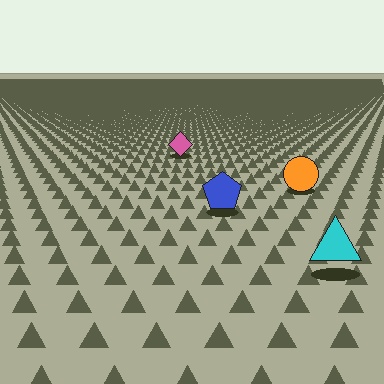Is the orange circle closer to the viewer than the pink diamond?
Yes. The orange circle is closer — you can tell from the texture gradient: the ground texture is coarser near it.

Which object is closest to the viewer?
The cyan triangle is closest. The texture marks near it are larger and more spread out.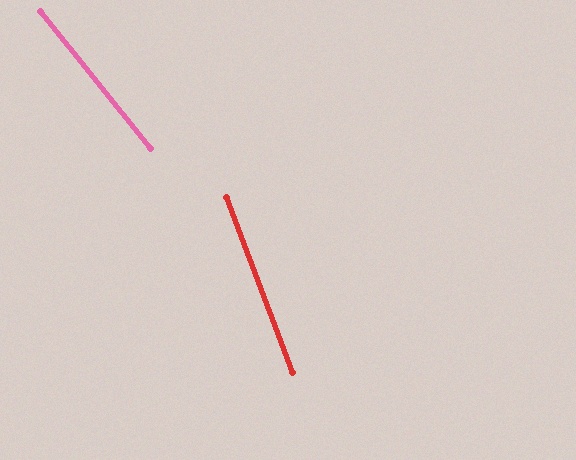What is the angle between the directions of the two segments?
Approximately 18 degrees.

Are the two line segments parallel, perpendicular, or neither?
Neither parallel nor perpendicular — they differ by about 18°.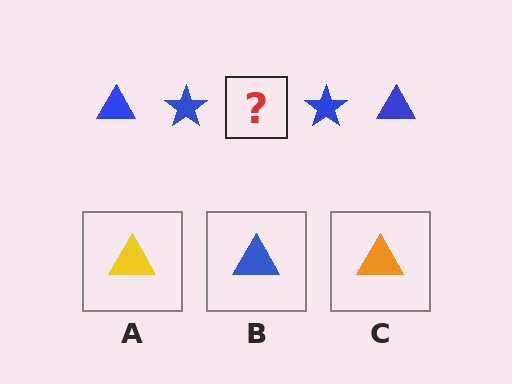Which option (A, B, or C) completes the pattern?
B.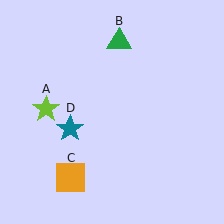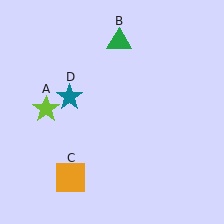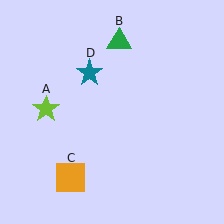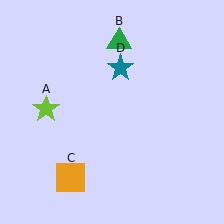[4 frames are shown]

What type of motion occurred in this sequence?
The teal star (object D) rotated clockwise around the center of the scene.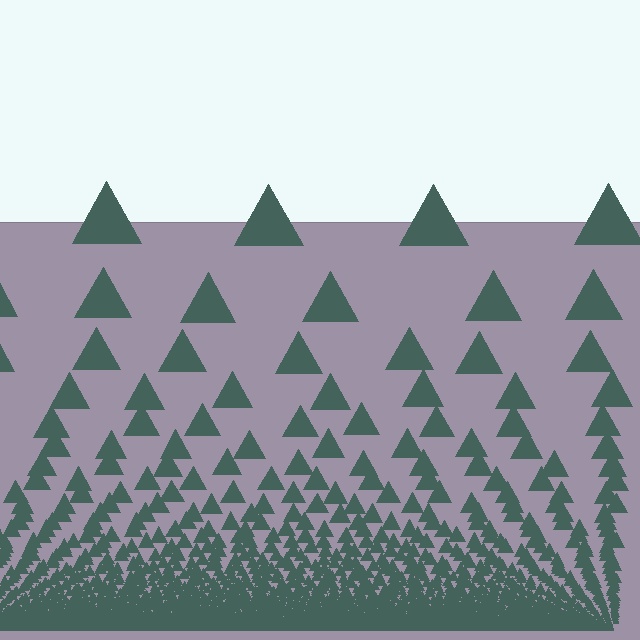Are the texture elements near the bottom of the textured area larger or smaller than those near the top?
Smaller. The gradient is inverted — elements near the bottom are smaller and denser.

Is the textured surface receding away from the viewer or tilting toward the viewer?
The surface appears to tilt toward the viewer. Texture elements get larger and sparser toward the top.